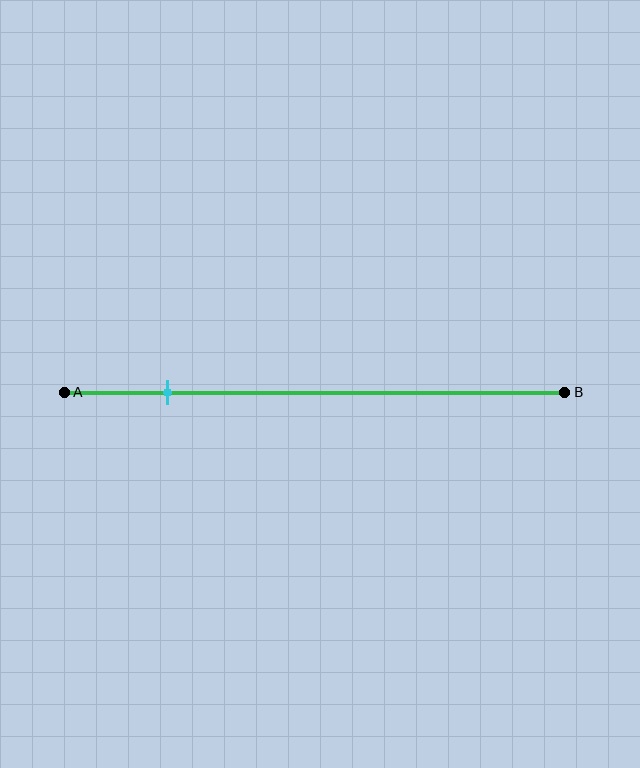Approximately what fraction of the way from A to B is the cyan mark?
The cyan mark is approximately 20% of the way from A to B.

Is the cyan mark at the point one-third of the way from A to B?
No, the mark is at about 20% from A, not at the 33% one-third point.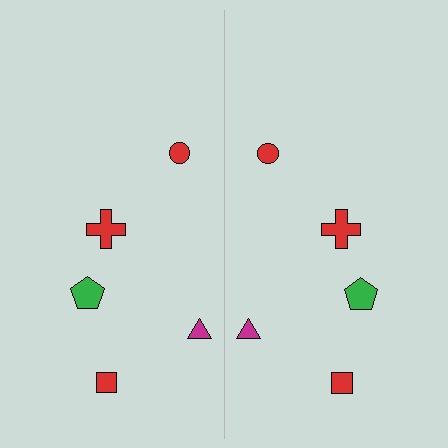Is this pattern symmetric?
Yes, this pattern has bilateral (reflection) symmetry.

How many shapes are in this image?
There are 10 shapes in this image.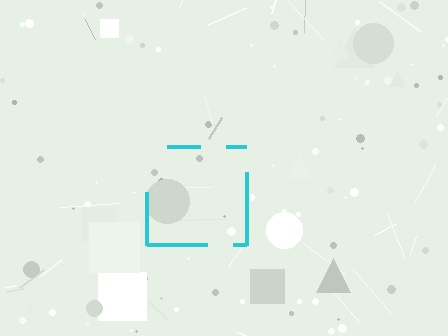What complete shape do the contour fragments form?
The contour fragments form a square.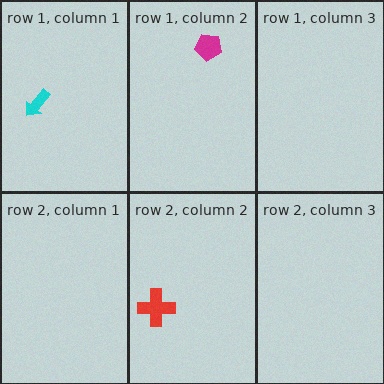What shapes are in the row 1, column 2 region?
The magenta pentagon.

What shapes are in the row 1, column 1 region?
The cyan arrow.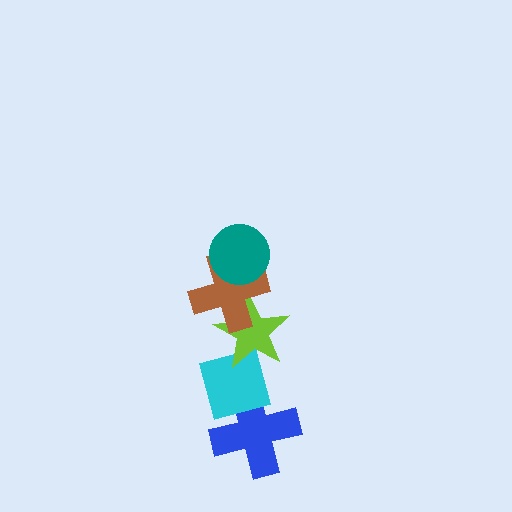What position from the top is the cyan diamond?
The cyan diamond is 4th from the top.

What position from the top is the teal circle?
The teal circle is 1st from the top.